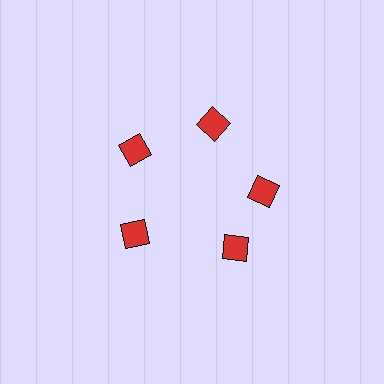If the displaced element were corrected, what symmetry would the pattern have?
It would have 5-fold rotational symmetry — the pattern would map onto itself every 72 degrees.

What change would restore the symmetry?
The symmetry would be restored by rotating it back into even spacing with its neighbors so that all 5 diamonds sit at equal angles and equal distance from the center.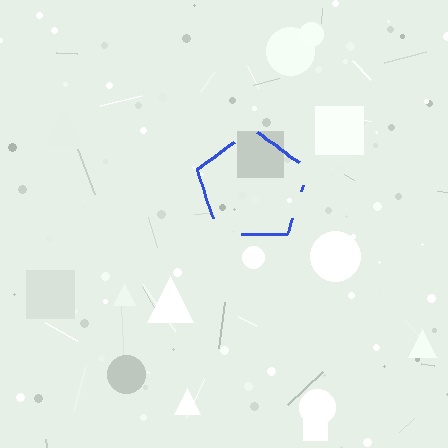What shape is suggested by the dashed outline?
The dashed outline suggests a pentagon.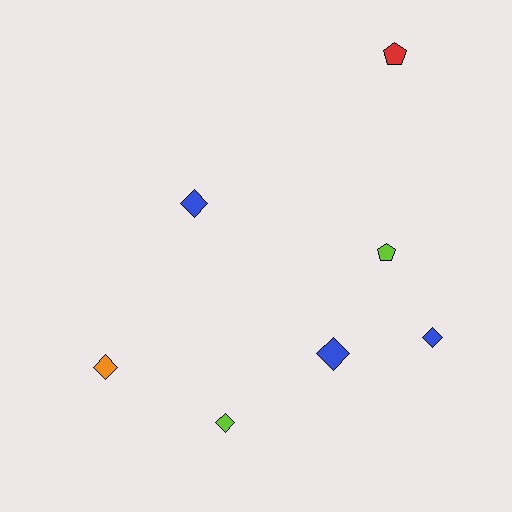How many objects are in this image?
There are 7 objects.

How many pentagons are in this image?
There are 2 pentagons.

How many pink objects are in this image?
There are no pink objects.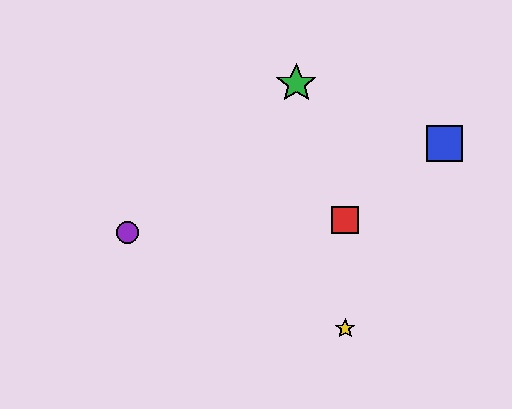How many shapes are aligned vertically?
2 shapes (the red square, the yellow star) are aligned vertically.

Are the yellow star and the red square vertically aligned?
Yes, both are at x≈345.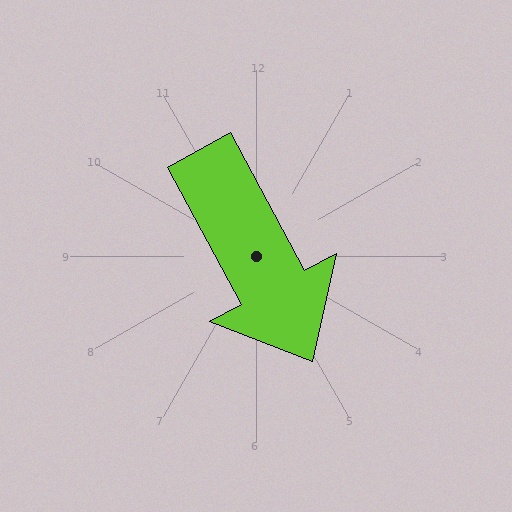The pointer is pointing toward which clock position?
Roughly 5 o'clock.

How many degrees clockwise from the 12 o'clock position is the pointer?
Approximately 152 degrees.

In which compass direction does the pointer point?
Southeast.